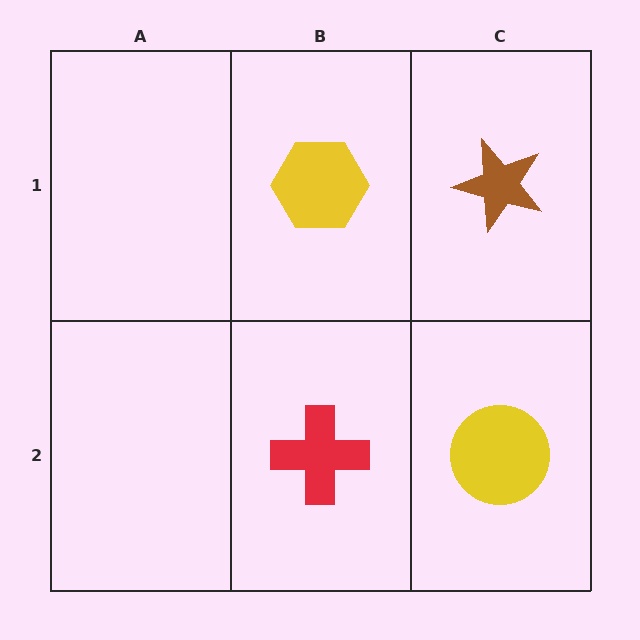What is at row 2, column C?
A yellow circle.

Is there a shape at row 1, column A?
No, that cell is empty.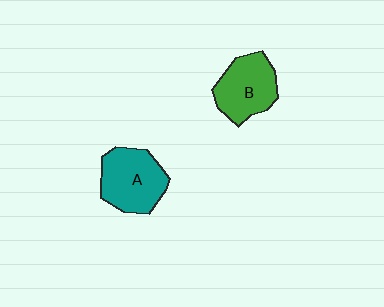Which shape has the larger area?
Shape A (teal).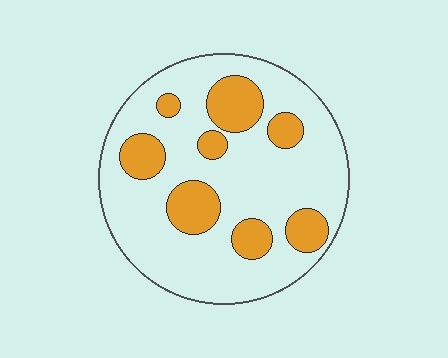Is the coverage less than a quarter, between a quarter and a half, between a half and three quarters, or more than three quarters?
Less than a quarter.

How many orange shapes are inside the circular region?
8.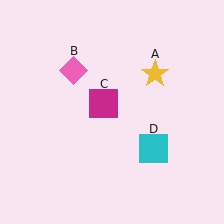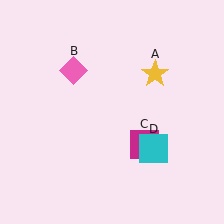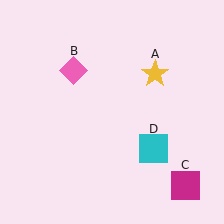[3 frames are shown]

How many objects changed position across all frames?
1 object changed position: magenta square (object C).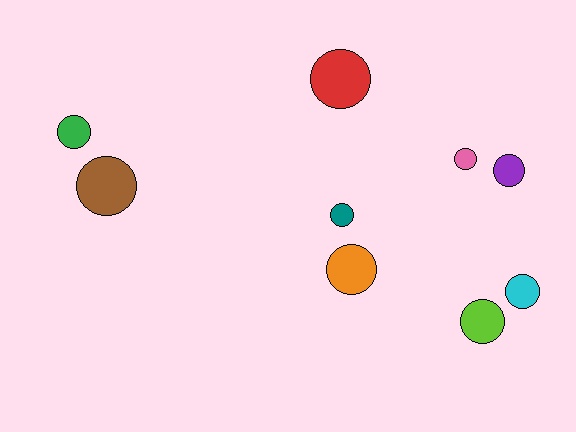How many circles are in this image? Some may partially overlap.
There are 9 circles.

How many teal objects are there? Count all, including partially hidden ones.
There is 1 teal object.